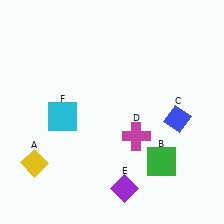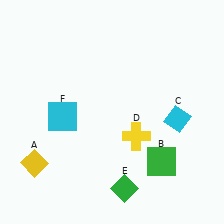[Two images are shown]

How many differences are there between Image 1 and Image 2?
There are 3 differences between the two images.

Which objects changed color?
C changed from blue to cyan. D changed from magenta to yellow. E changed from purple to green.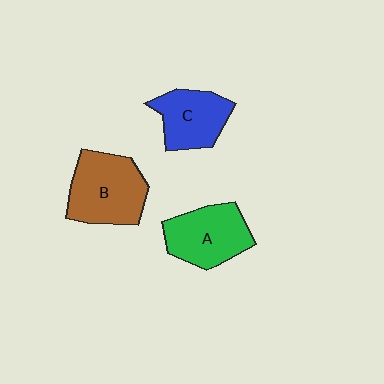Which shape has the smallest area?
Shape C (blue).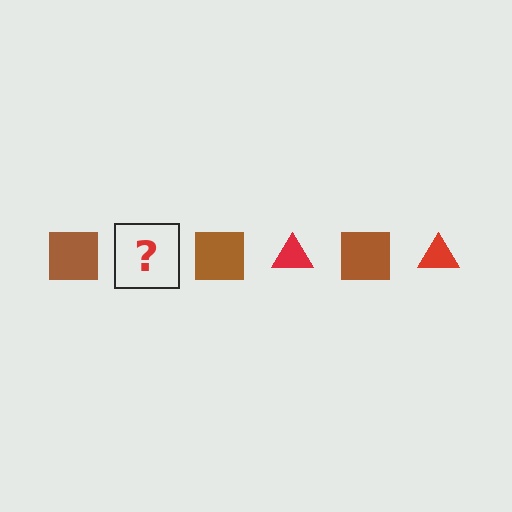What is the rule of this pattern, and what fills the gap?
The rule is that the pattern alternates between brown square and red triangle. The gap should be filled with a red triangle.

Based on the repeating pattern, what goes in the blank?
The blank should be a red triangle.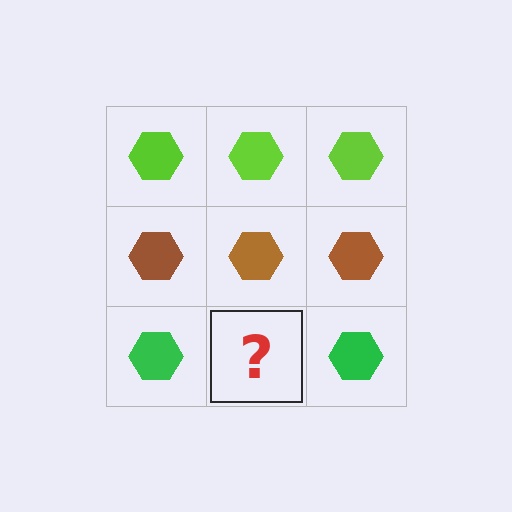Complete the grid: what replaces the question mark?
The question mark should be replaced with a green hexagon.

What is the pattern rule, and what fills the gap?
The rule is that each row has a consistent color. The gap should be filled with a green hexagon.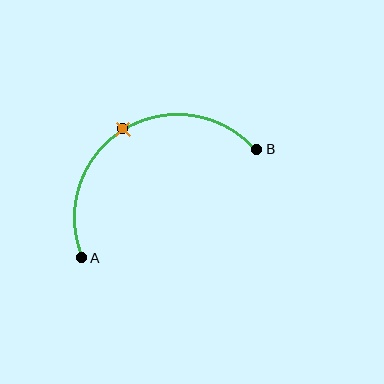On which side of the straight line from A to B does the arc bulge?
The arc bulges above the straight line connecting A and B.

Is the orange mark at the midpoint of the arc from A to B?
Yes. The orange mark lies on the arc at equal arc-length from both A and B — it is the arc midpoint.